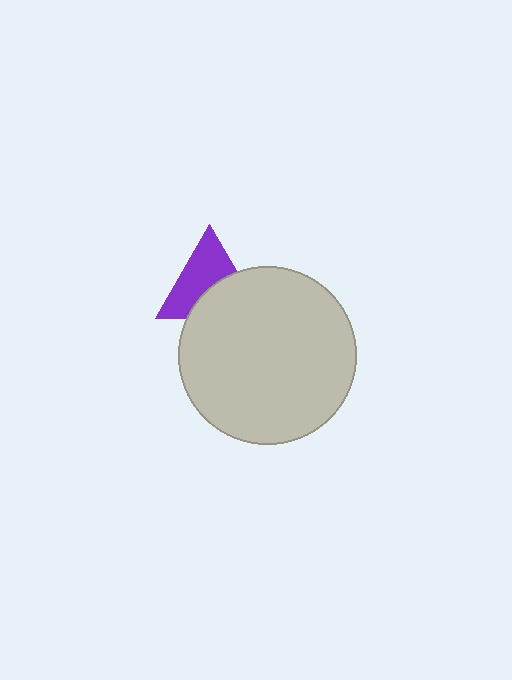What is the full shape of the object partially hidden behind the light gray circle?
The partially hidden object is a purple triangle.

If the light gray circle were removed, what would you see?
You would see the complete purple triangle.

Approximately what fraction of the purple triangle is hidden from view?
Roughly 43% of the purple triangle is hidden behind the light gray circle.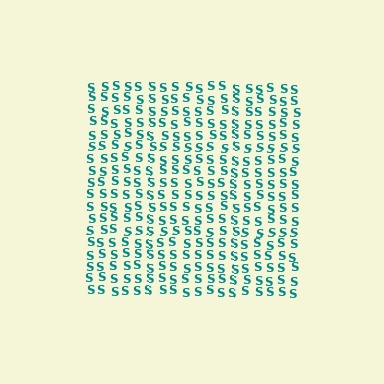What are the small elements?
The small elements are letter S's.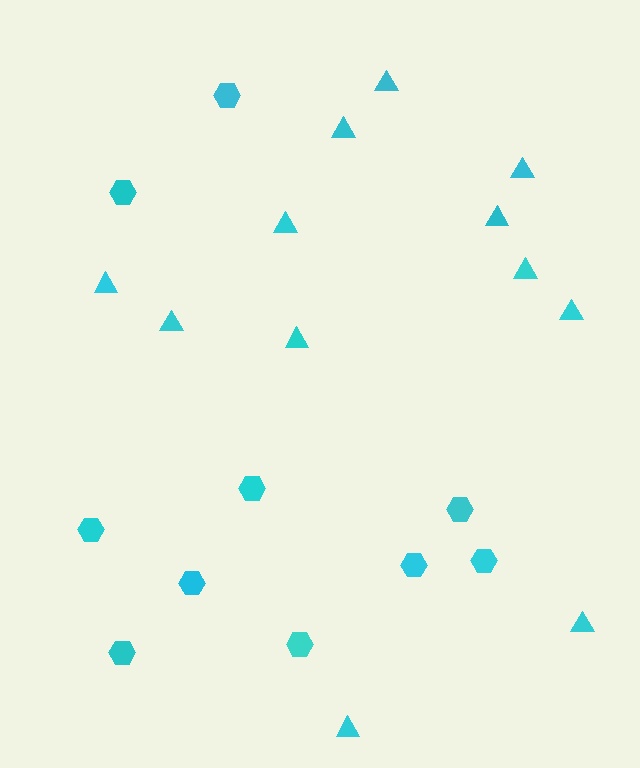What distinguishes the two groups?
There are 2 groups: one group of hexagons (10) and one group of triangles (12).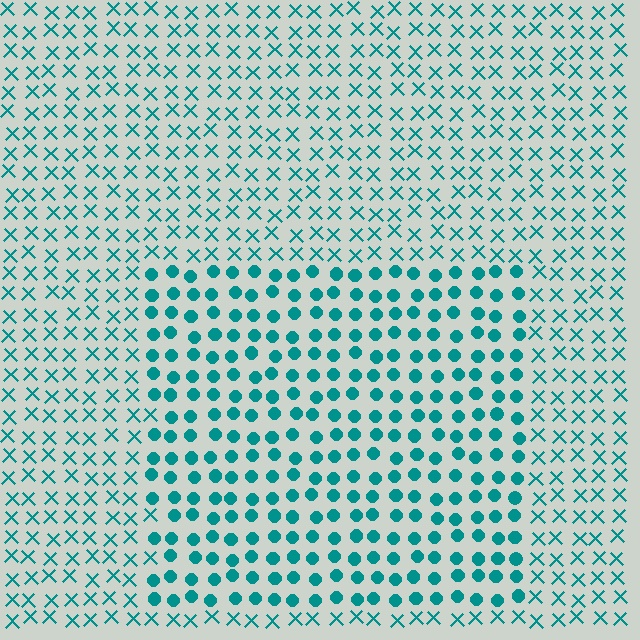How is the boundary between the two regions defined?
The boundary is defined by a change in element shape: circles inside vs. X marks outside. All elements share the same color and spacing.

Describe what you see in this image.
The image is filled with small teal elements arranged in a uniform grid. A rectangle-shaped region contains circles, while the surrounding area contains X marks. The boundary is defined purely by the change in element shape.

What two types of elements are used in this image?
The image uses circles inside the rectangle region and X marks outside it.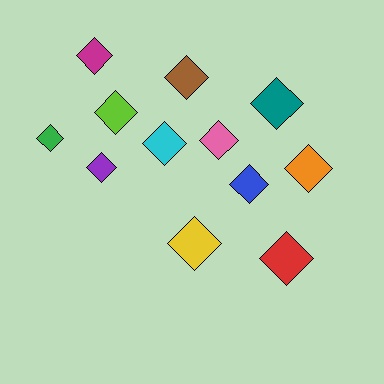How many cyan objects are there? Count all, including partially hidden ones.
There is 1 cyan object.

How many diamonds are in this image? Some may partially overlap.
There are 12 diamonds.